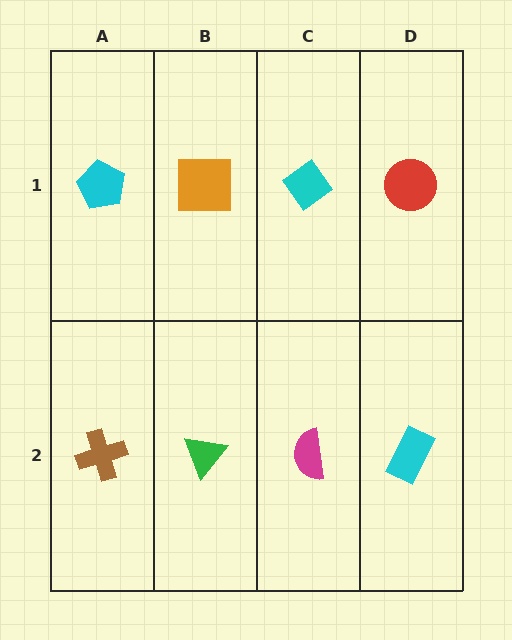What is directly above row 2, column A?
A cyan pentagon.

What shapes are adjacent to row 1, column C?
A magenta semicircle (row 2, column C), an orange square (row 1, column B), a red circle (row 1, column D).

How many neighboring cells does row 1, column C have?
3.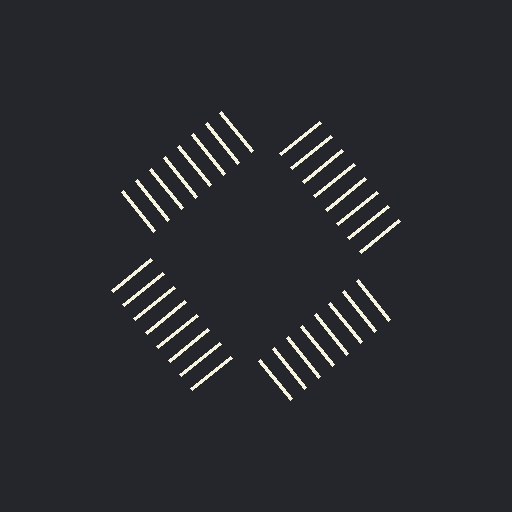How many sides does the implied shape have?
4 sides — the line-ends trace a square.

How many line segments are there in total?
32 — 8 along each of the 4 edges.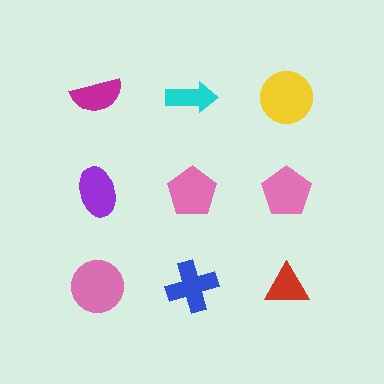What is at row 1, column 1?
A magenta semicircle.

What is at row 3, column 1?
A pink circle.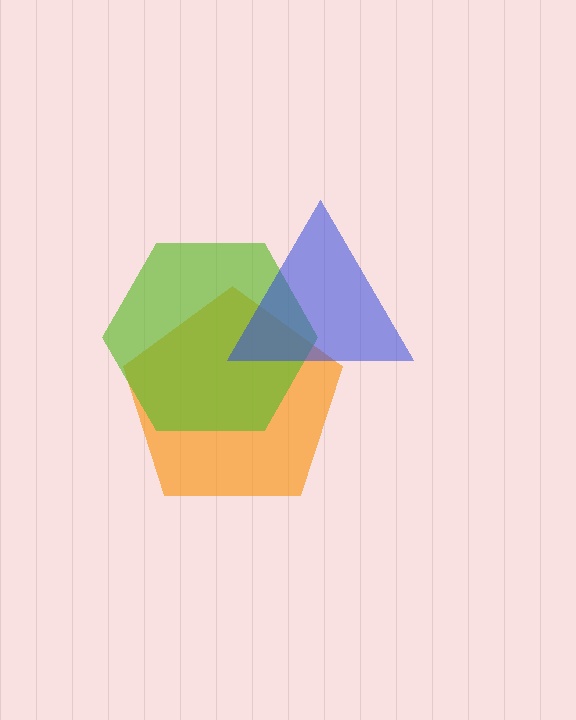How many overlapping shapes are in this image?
There are 3 overlapping shapes in the image.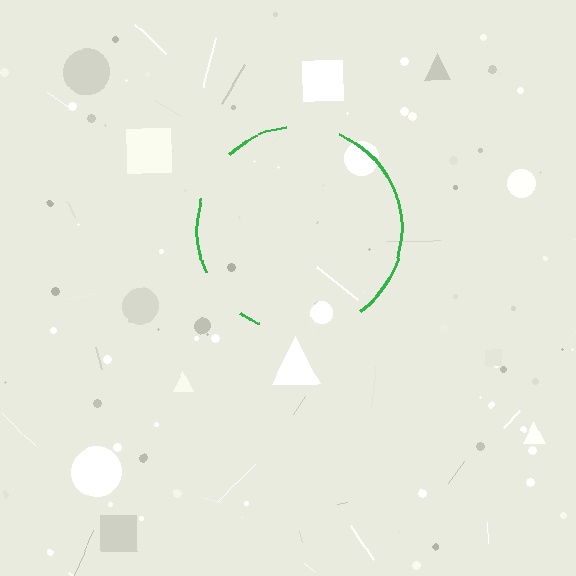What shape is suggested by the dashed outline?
The dashed outline suggests a circle.